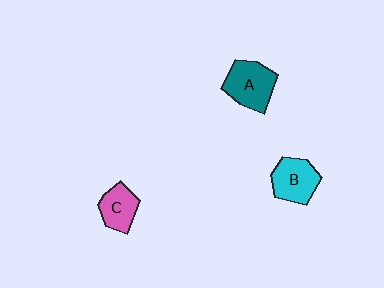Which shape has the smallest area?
Shape C (pink).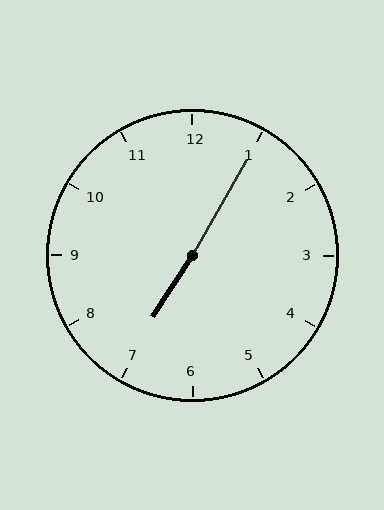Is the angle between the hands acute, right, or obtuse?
It is obtuse.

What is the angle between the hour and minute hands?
Approximately 178 degrees.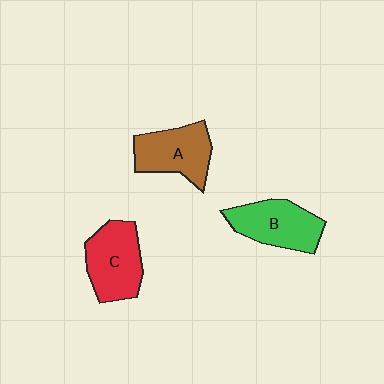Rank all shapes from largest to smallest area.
From largest to smallest: C (red), B (green), A (brown).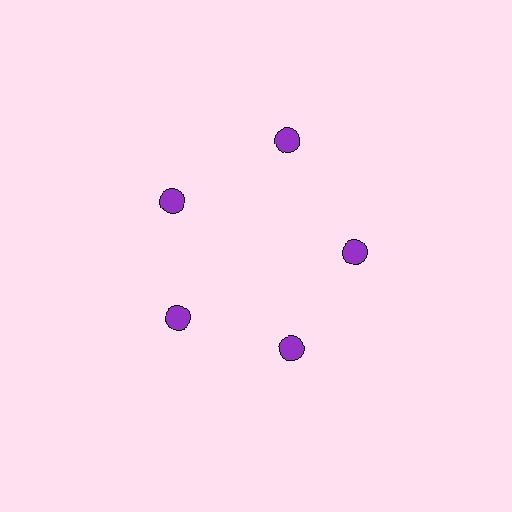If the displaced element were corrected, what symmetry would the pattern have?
It would have 5-fold rotational symmetry — the pattern would map onto itself every 72 degrees.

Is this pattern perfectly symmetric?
No. The 5 purple circles are arranged in a ring, but one element near the 1 o'clock position is pushed outward from the center, breaking the 5-fold rotational symmetry.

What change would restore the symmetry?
The symmetry would be restored by moving it inward, back onto the ring so that all 5 circles sit at equal angles and equal distance from the center.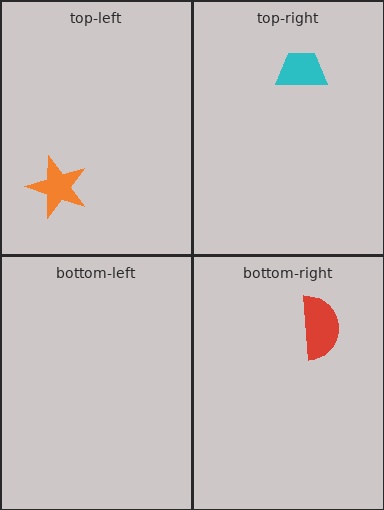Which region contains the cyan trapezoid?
The top-right region.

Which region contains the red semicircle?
The bottom-right region.